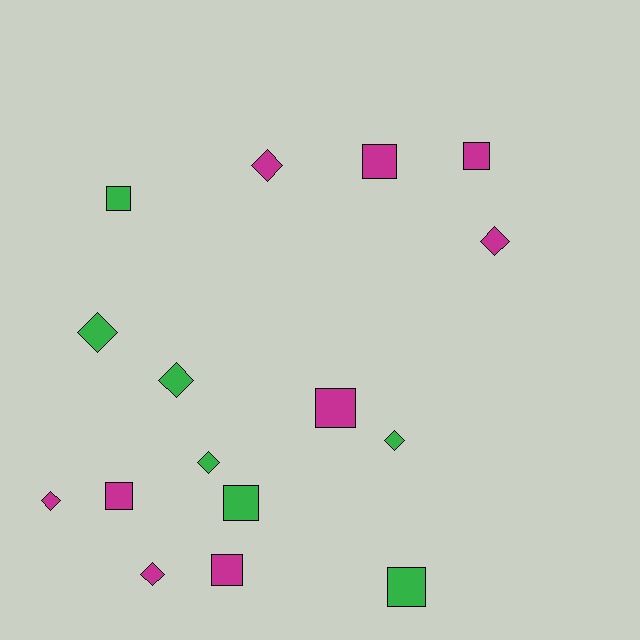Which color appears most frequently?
Magenta, with 9 objects.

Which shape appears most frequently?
Diamond, with 8 objects.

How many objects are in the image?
There are 16 objects.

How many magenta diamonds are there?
There are 4 magenta diamonds.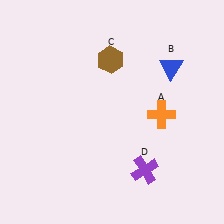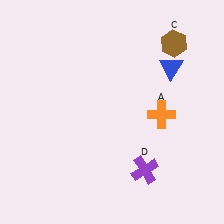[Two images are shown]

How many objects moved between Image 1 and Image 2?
1 object moved between the two images.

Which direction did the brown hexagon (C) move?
The brown hexagon (C) moved right.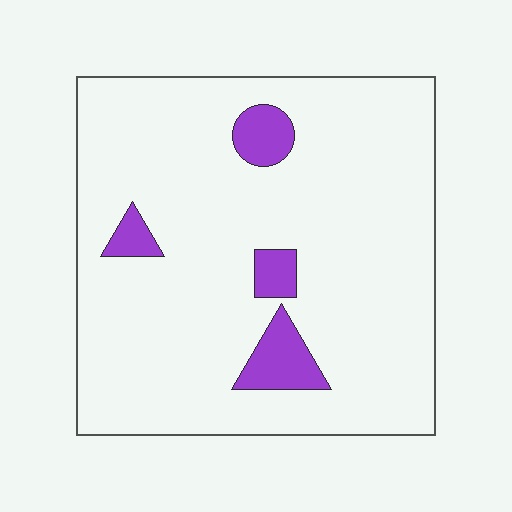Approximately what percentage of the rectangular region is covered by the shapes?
Approximately 10%.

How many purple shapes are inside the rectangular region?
4.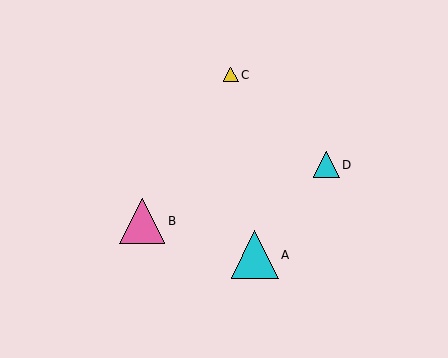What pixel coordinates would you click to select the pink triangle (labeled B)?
Click at (142, 221) to select the pink triangle B.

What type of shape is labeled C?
Shape C is a yellow triangle.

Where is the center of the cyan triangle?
The center of the cyan triangle is at (255, 255).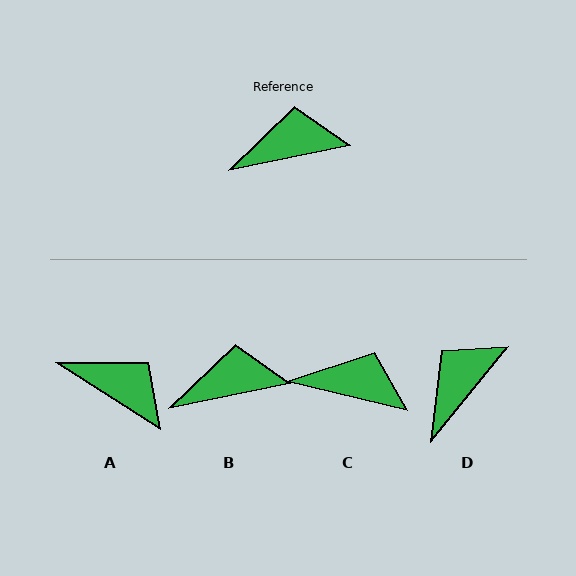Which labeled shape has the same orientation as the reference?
B.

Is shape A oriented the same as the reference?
No, it is off by about 44 degrees.